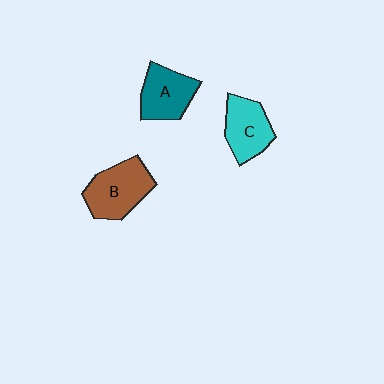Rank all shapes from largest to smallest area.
From largest to smallest: B (brown), A (teal), C (cyan).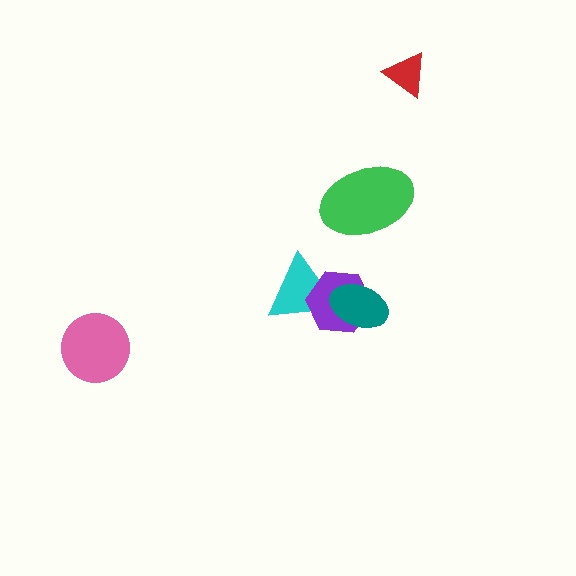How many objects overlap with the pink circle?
0 objects overlap with the pink circle.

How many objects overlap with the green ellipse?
0 objects overlap with the green ellipse.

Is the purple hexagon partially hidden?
Yes, it is partially covered by another shape.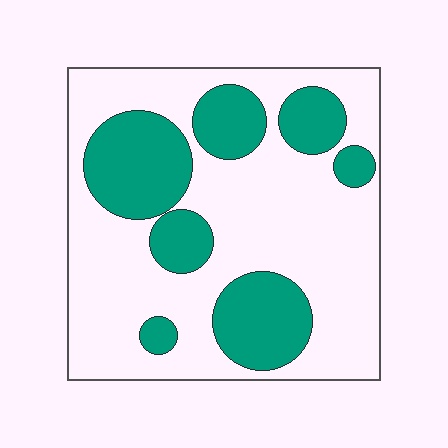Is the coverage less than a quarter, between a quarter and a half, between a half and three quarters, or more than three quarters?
Between a quarter and a half.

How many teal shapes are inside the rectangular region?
7.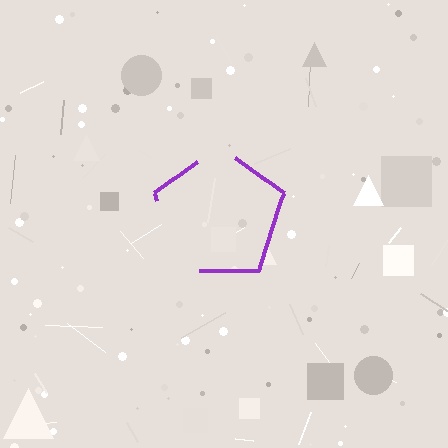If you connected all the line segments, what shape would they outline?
They would outline a pentagon.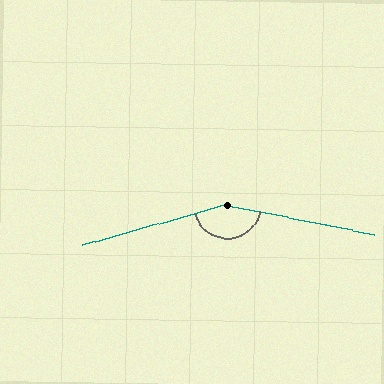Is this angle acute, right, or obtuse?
It is obtuse.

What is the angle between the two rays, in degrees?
Approximately 153 degrees.